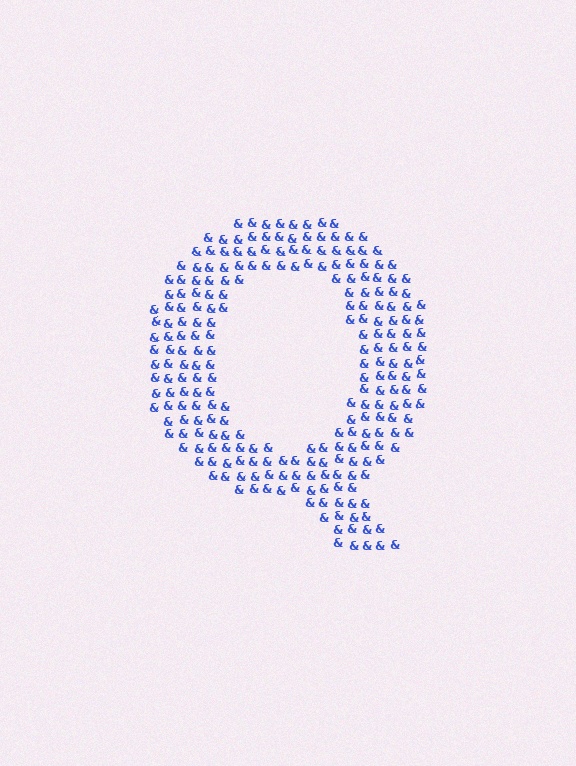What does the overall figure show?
The overall figure shows the letter Q.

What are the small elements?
The small elements are ampersands.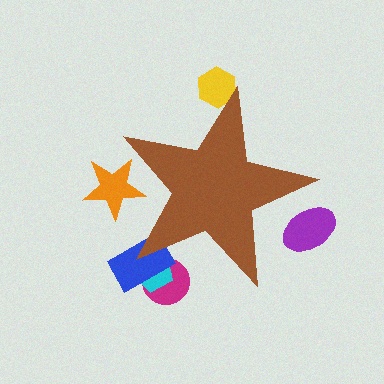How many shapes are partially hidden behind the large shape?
6 shapes are partially hidden.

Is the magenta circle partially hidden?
Yes, the magenta circle is partially hidden behind the brown star.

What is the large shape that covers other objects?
A brown star.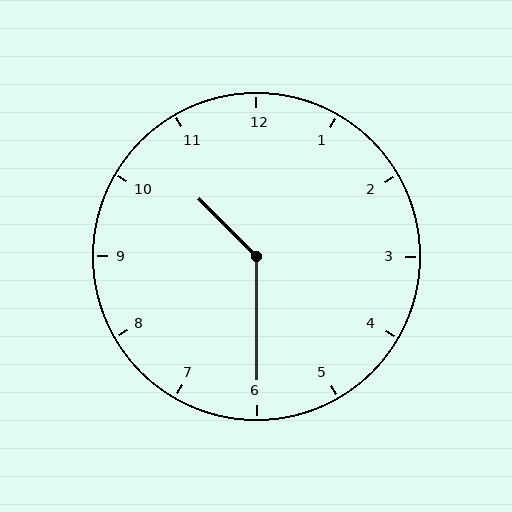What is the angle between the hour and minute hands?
Approximately 135 degrees.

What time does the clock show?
10:30.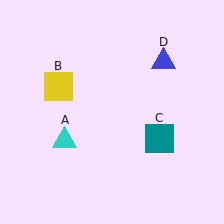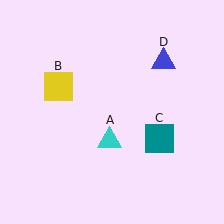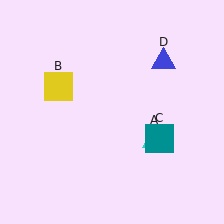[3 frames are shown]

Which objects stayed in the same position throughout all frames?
Yellow square (object B) and teal square (object C) and blue triangle (object D) remained stationary.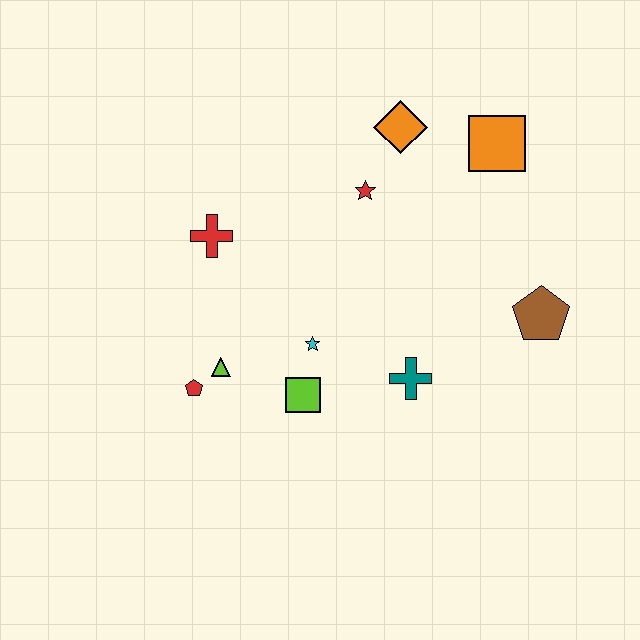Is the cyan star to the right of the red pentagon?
Yes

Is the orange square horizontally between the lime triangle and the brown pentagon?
Yes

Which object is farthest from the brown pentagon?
The red pentagon is farthest from the brown pentagon.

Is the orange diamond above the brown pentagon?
Yes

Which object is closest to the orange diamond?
The red star is closest to the orange diamond.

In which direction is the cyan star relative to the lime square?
The cyan star is above the lime square.